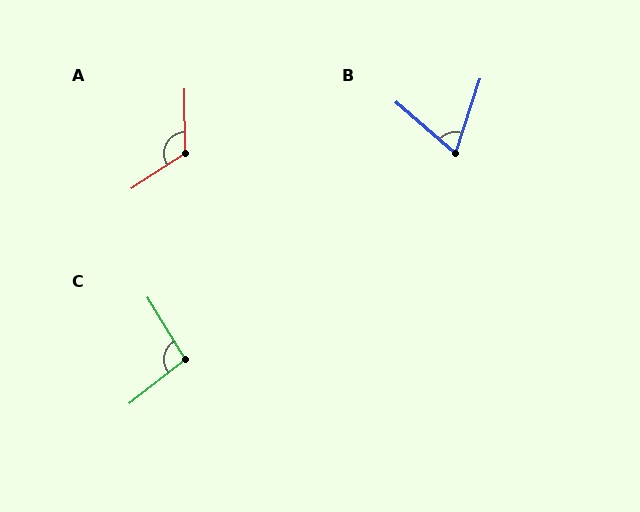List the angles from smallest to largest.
B (67°), C (97°), A (122°).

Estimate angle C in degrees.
Approximately 97 degrees.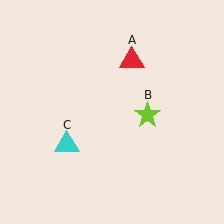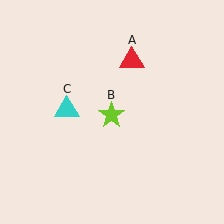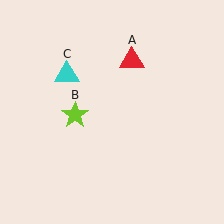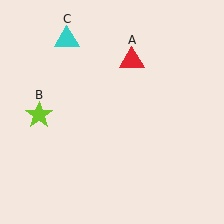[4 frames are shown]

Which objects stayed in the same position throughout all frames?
Red triangle (object A) remained stationary.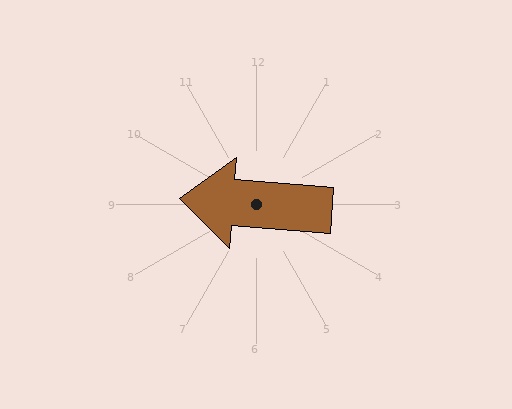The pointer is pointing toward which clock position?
Roughly 9 o'clock.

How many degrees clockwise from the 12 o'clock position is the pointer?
Approximately 274 degrees.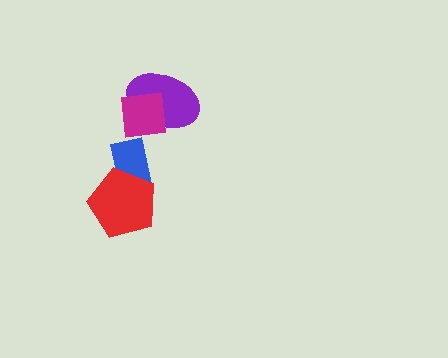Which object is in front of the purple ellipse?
The magenta square is in front of the purple ellipse.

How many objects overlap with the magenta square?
1 object overlaps with the magenta square.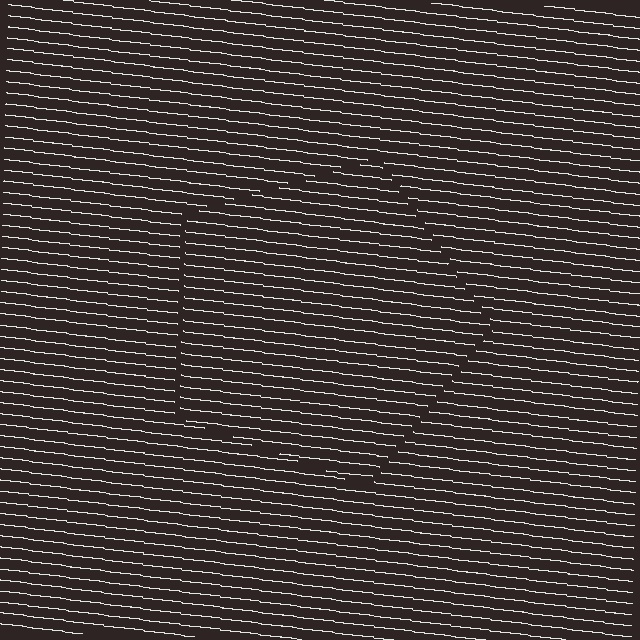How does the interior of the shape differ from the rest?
The interior of the shape contains the same grating, shifted by half a period — the contour is defined by the phase discontinuity where line-ends from the inner and outer gratings abut.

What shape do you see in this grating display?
An illusory pentagon. The interior of the shape contains the same grating, shifted by half a period — the contour is defined by the phase discontinuity where line-ends from the inner and outer gratings abut.